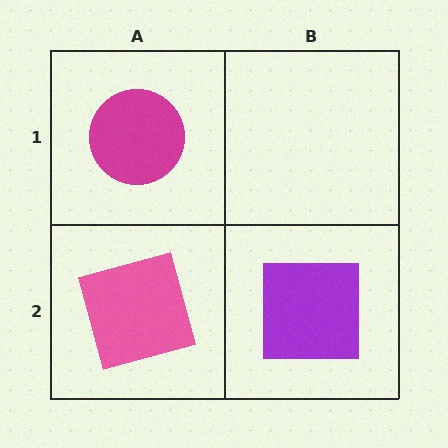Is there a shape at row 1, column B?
No, that cell is empty.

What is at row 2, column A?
A pink square.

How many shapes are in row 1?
1 shape.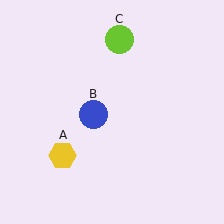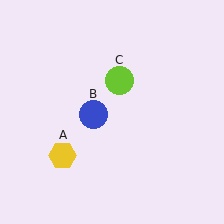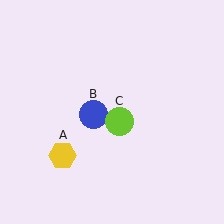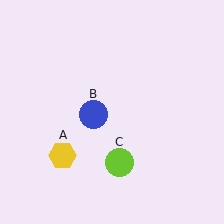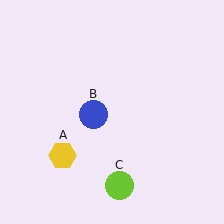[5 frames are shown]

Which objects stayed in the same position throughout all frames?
Yellow hexagon (object A) and blue circle (object B) remained stationary.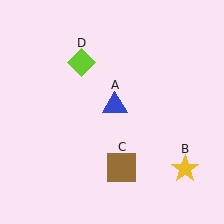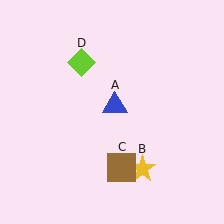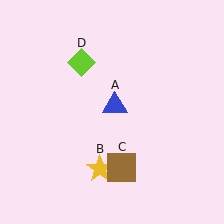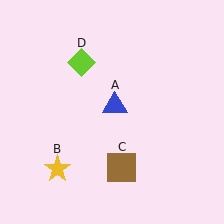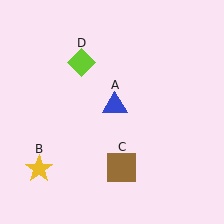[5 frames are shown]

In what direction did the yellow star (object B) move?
The yellow star (object B) moved left.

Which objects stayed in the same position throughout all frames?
Blue triangle (object A) and brown square (object C) and lime diamond (object D) remained stationary.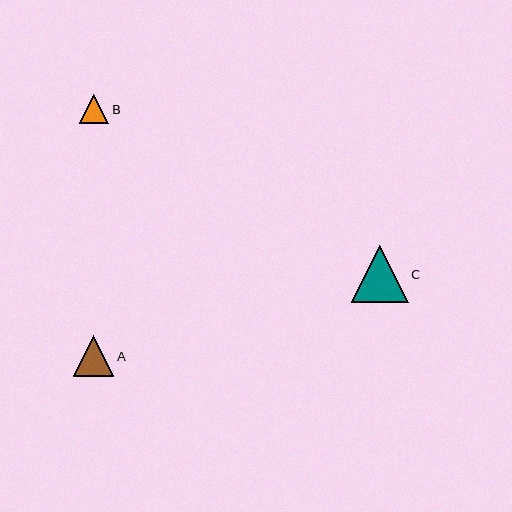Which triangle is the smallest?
Triangle B is the smallest with a size of approximately 30 pixels.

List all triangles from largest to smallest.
From largest to smallest: C, A, B.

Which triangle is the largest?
Triangle C is the largest with a size of approximately 57 pixels.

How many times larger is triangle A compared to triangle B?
Triangle A is approximately 1.4 times the size of triangle B.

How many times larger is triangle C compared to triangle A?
Triangle C is approximately 1.4 times the size of triangle A.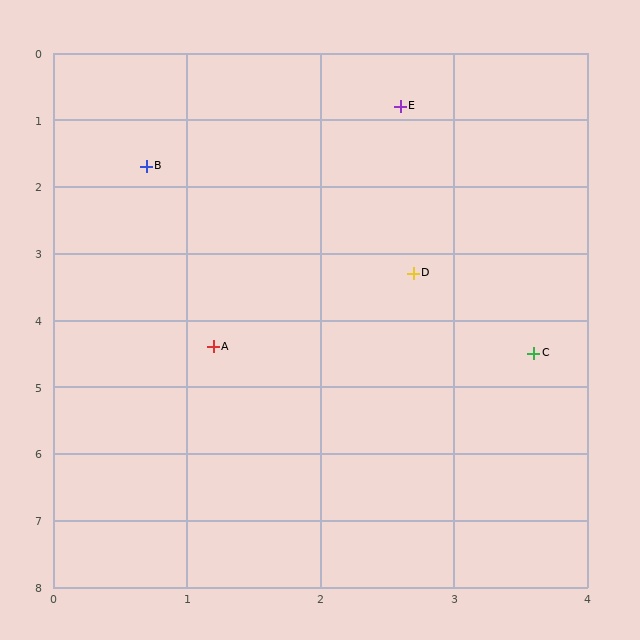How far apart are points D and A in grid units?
Points D and A are about 1.9 grid units apart.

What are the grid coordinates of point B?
Point B is at approximately (0.7, 1.7).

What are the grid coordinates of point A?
Point A is at approximately (1.2, 4.4).